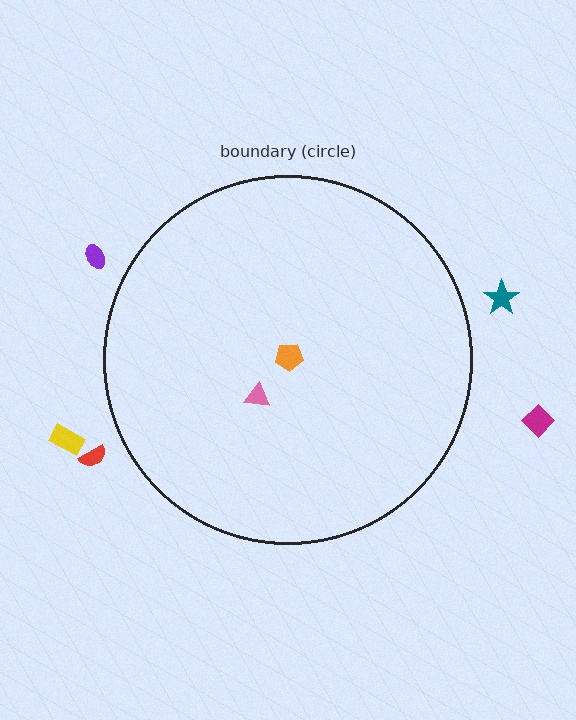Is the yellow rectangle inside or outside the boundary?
Outside.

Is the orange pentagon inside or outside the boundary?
Inside.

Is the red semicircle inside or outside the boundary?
Outside.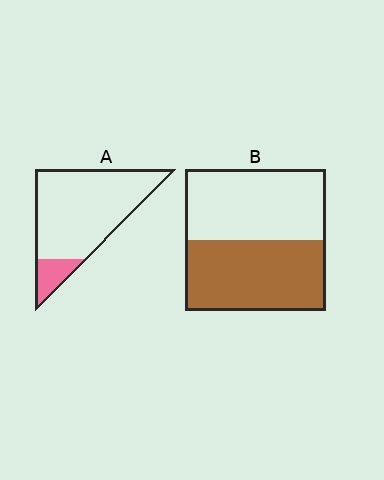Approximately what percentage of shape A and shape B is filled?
A is approximately 15% and B is approximately 50%.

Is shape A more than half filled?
No.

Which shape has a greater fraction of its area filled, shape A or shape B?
Shape B.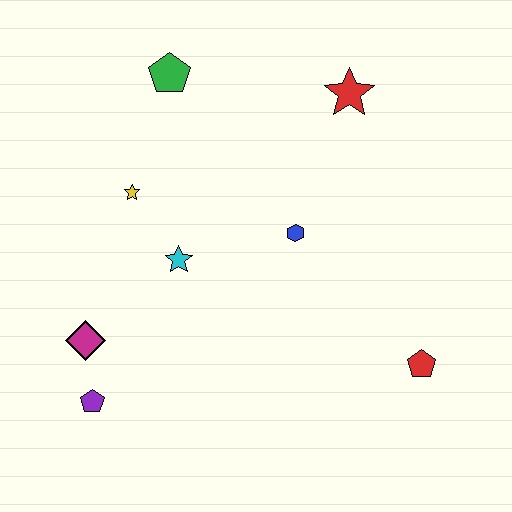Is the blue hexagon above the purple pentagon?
Yes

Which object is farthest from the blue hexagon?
The purple pentagon is farthest from the blue hexagon.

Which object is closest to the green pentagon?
The yellow star is closest to the green pentagon.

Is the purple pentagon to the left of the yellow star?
Yes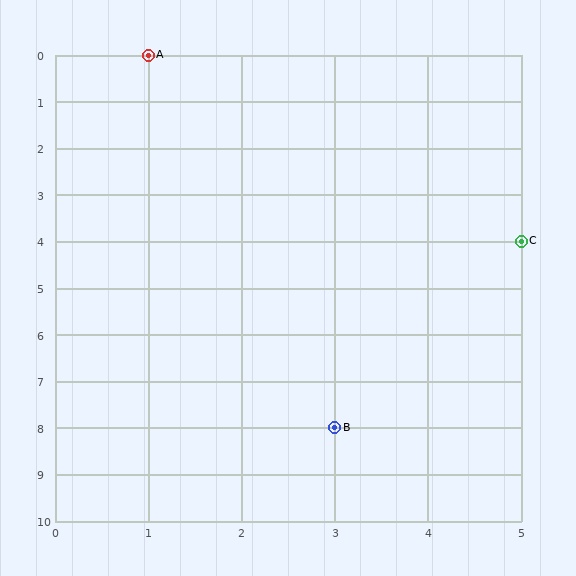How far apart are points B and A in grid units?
Points B and A are 2 columns and 8 rows apart (about 8.2 grid units diagonally).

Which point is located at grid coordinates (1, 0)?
Point A is at (1, 0).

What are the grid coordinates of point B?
Point B is at grid coordinates (3, 8).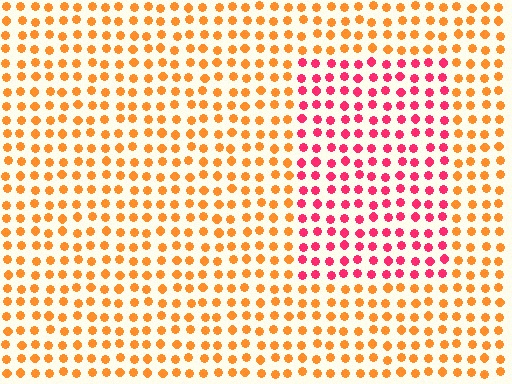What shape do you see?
I see a rectangle.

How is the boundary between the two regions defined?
The boundary is defined purely by a slight shift in hue (about 48 degrees). Spacing, size, and orientation are identical on both sides.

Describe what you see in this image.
The image is filled with small orange elements in a uniform arrangement. A rectangle-shaped region is visible where the elements are tinted to a slightly different hue, forming a subtle color boundary.